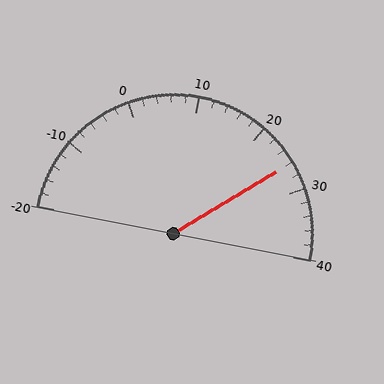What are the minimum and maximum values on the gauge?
The gauge ranges from -20 to 40.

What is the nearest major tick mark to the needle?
The nearest major tick mark is 30.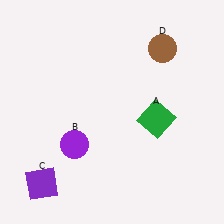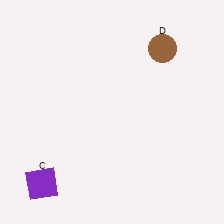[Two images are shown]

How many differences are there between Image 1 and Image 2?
There are 2 differences between the two images.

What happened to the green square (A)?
The green square (A) was removed in Image 2. It was in the bottom-right area of Image 1.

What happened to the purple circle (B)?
The purple circle (B) was removed in Image 2. It was in the bottom-left area of Image 1.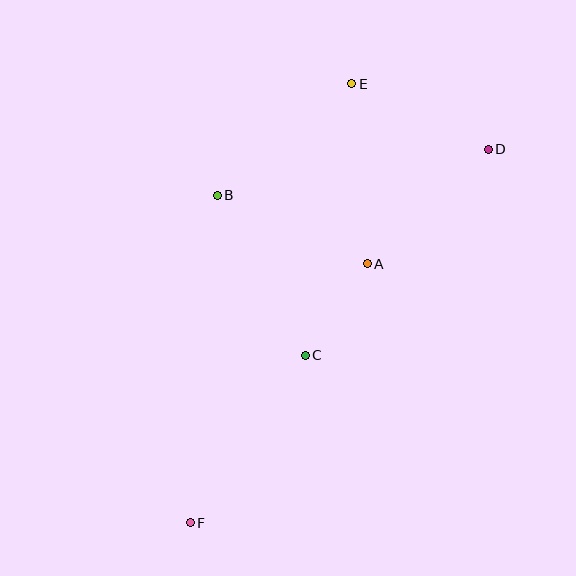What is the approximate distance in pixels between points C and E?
The distance between C and E is approximately 275 pixels.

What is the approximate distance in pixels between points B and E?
The distance between B and E is approximately 175 pixels.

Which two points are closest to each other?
Points A and C are closest to each other.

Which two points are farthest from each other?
Points D and F are farthest from each other.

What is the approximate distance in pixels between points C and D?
The distance between C and D is approximately 275 pixels.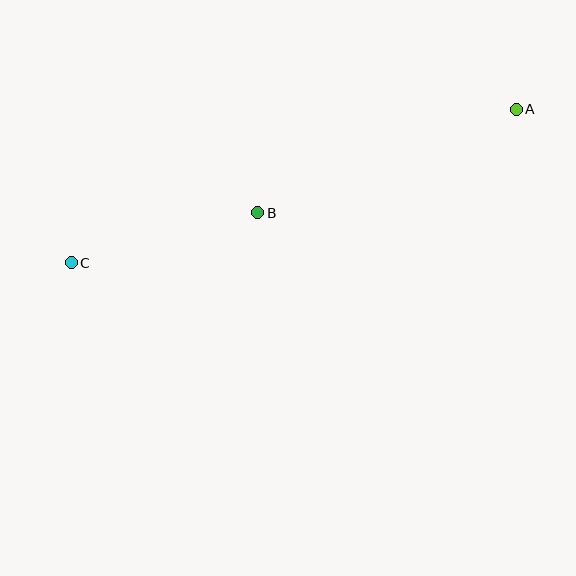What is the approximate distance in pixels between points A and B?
The distance between A and B is approximately 278 pixels.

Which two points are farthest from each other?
Points A and C are farthest from each other.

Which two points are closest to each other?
Points B and C are closest to each other.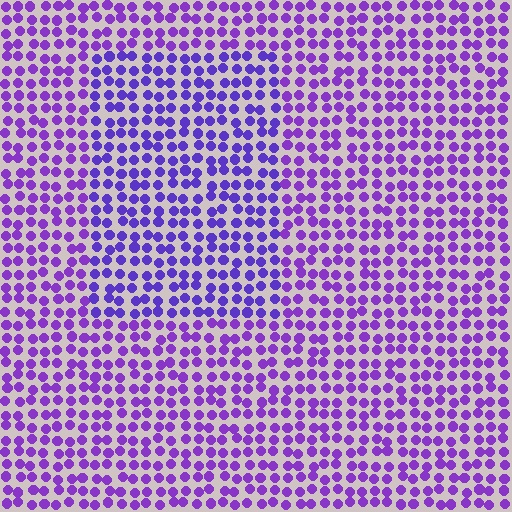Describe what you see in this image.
The image is filled with small purple elements in a uniform arrangement. A rectangle-shaped region is visible where the elements are tinted to a slightly different hue, forming a subtle color boundary.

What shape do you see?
I see a rectangle.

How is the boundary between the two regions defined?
The boundary is defined purely by a slight shift in hue (about 18 degrees). Spacing, size, and orientation are identical on both sides.